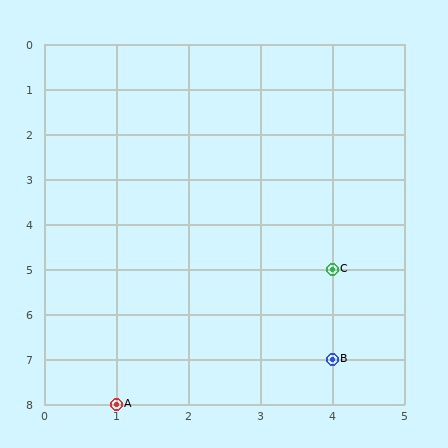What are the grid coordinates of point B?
Point B is at grid coordinates (4, 7).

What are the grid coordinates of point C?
Point C is at grid coordinates (4, 5).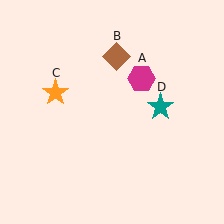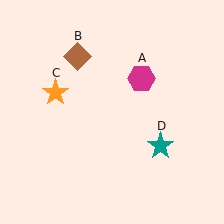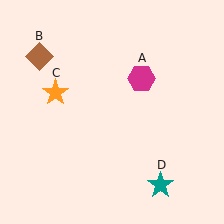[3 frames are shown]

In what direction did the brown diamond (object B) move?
The brown diamond (object B) moved left.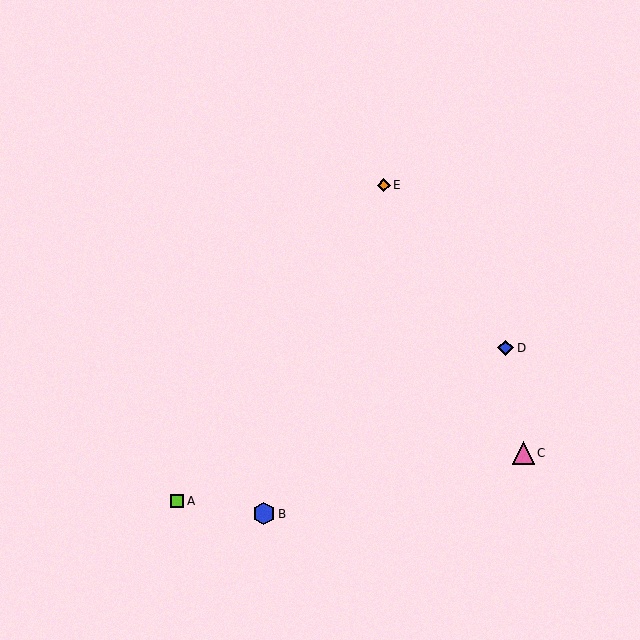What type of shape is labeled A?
Shape A is a lime square.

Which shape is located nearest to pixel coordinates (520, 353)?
The blue diamond (labeled D) at (506, 348) is nearest to that location.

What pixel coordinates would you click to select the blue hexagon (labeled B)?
Click at (264, 514) to select the blue hexagon B.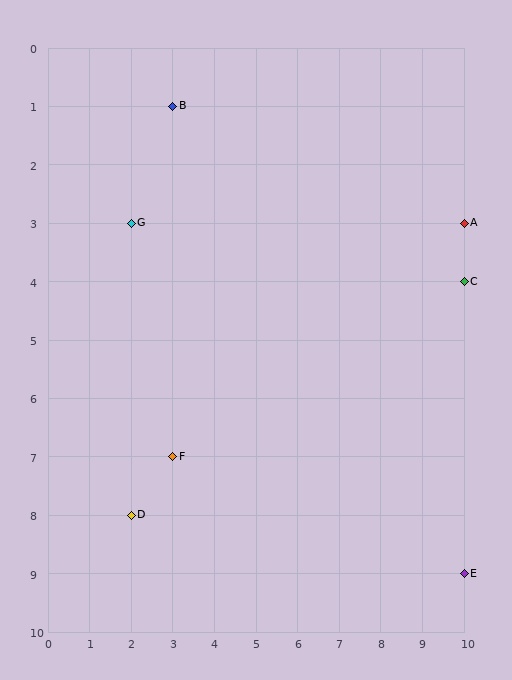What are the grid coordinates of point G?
Point G is at grid coordinates (2, 3).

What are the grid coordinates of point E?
Point E is at grid coordinates (10, 9).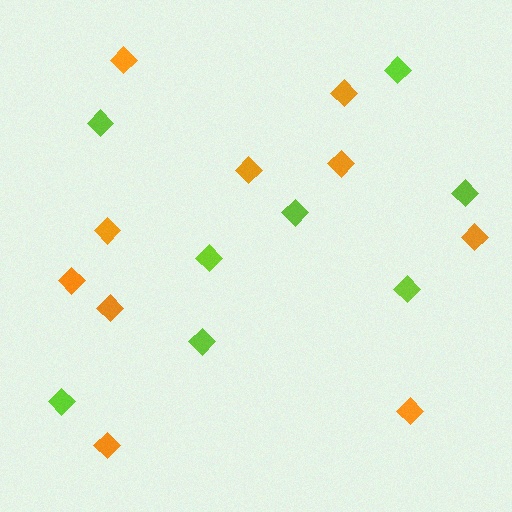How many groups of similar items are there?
There are 2 groups: one group of orange diamonds (10) and one group of lime diamonds (8).